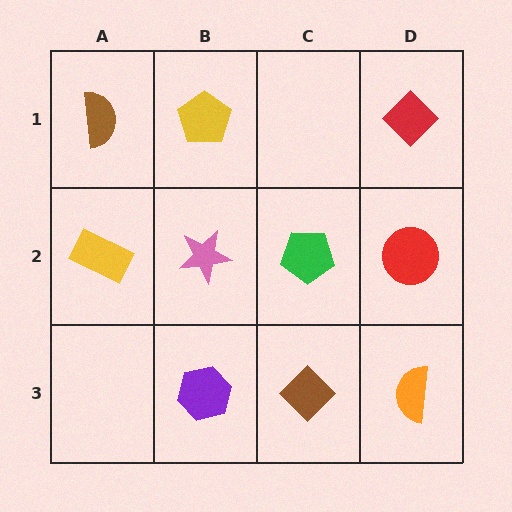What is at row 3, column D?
An orange semicircle.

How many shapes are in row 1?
3 shapes.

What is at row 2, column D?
A red circle.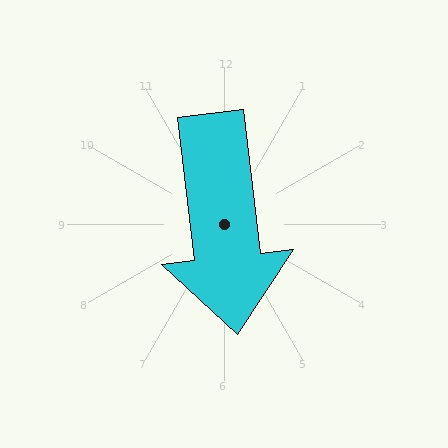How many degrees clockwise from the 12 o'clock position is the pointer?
Approximately 173 degrees.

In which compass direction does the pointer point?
South.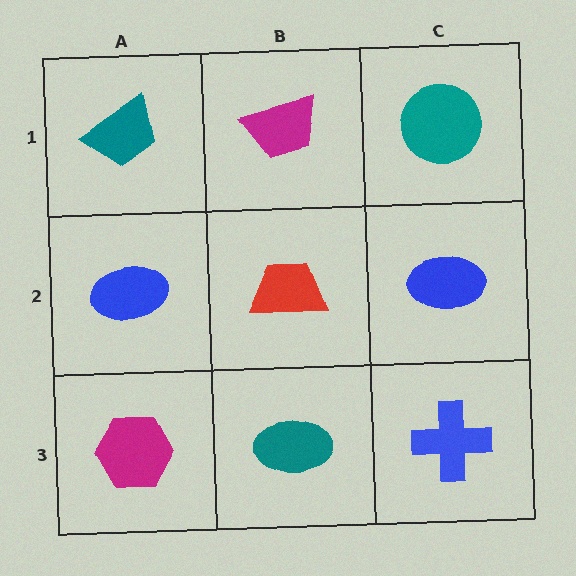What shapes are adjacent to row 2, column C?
A teal circle (row 1, column C), a blue cross (row 3, column C), a red trapezoid (row 2, column B).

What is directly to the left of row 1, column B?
A teal trapezoid.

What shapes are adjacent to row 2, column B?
A magenta trapezoid (row 1, column B), a teal ellipse (row 3, column B), a blue ellipse (row 2, column A), a blue ellipse (row 2, column C).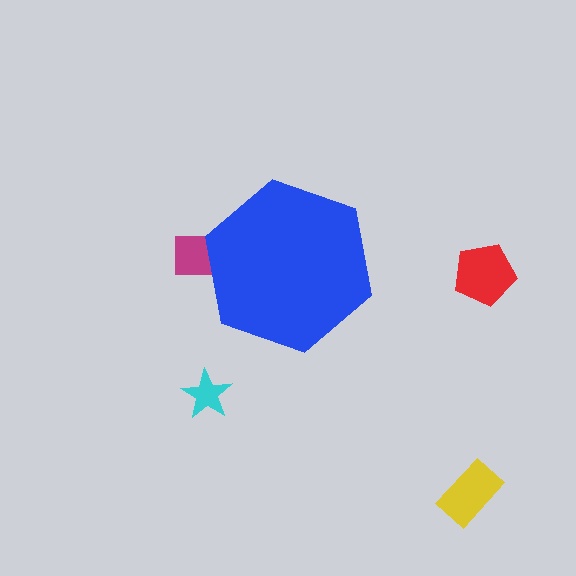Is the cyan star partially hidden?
No, the cyan star is fully visible.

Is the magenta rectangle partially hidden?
Yes, the magenta rectangle is partially hidden behind the blue hexagon.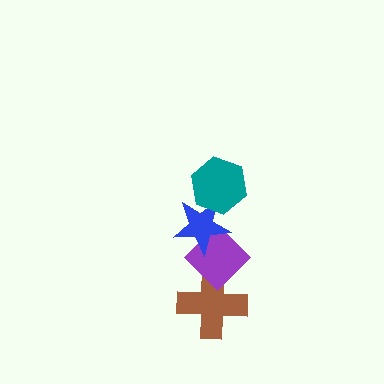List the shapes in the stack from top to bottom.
From top to bottom: the teal hexagon, the blue star, the purple diamond, the brown cross.